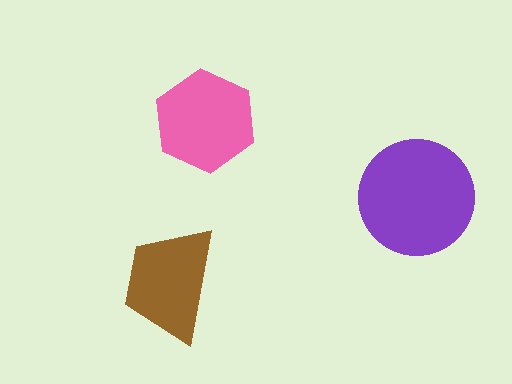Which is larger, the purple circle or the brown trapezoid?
The purple circle.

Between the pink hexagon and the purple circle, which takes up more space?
The purple circle.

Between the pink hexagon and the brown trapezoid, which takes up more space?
The pink hexagon.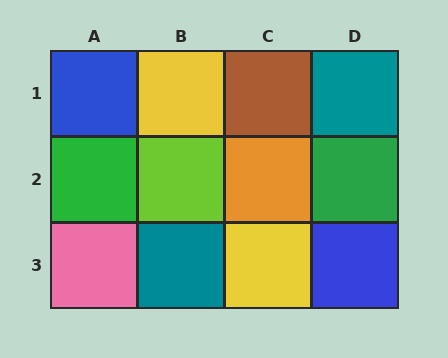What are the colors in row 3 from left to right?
Pink, teal, yellow, blue.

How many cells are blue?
2 cells are blue.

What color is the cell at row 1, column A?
Blue.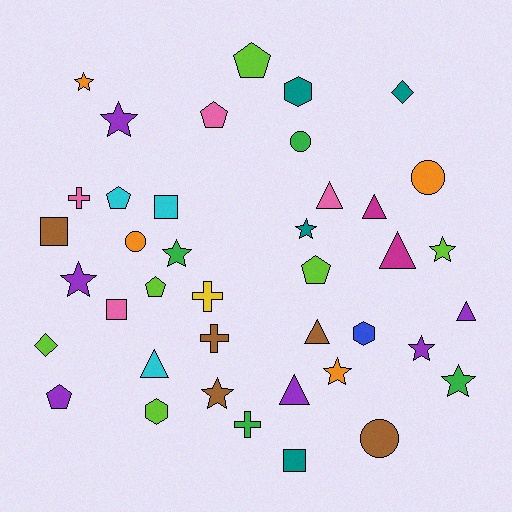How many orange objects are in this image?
There are 4 orange objects.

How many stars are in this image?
There are 10 stars.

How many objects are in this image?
There are 40 objects.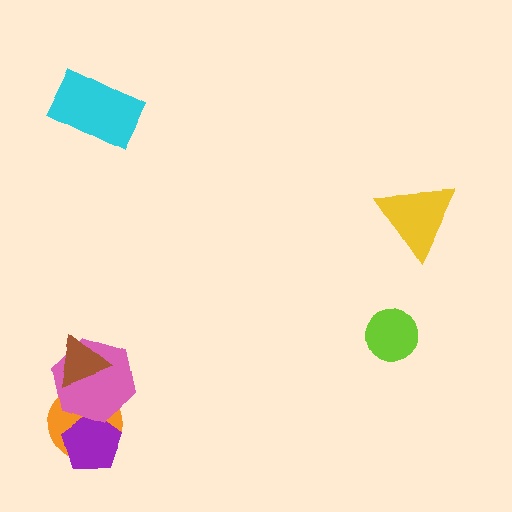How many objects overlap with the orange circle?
3 objects overlap with the orange circle.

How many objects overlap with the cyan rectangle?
0 objects overlap with the cyan rectangle.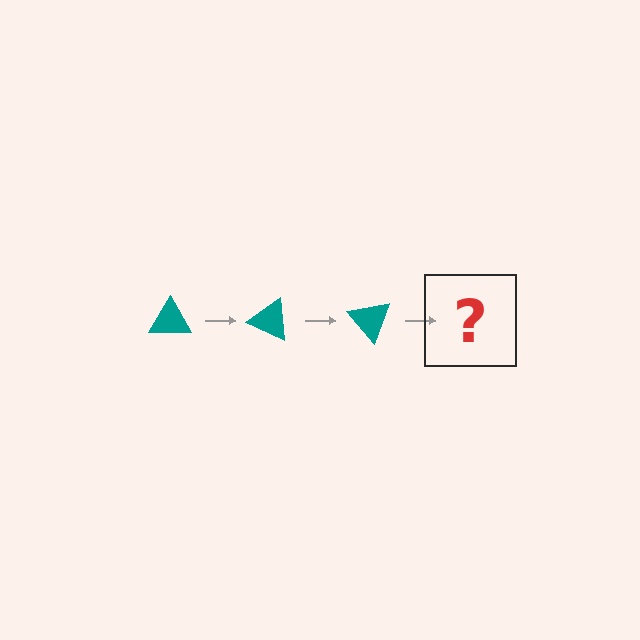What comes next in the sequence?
The next element should be a teal triangle rotated 75 degrees.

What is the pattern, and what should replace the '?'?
The pattern is that the triangle rotates 25 degrees each step. The '?' should be a teal triangle rotated 75 degrees.